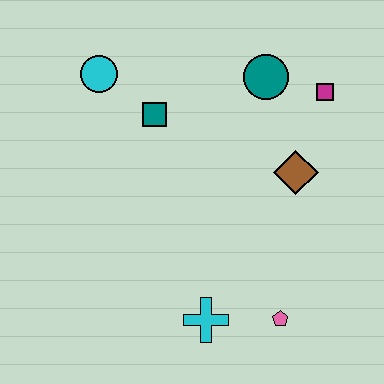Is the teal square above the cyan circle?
No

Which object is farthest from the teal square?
The pink pentagon is farthest from the teal square.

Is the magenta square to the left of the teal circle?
No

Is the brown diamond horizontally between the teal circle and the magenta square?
Yes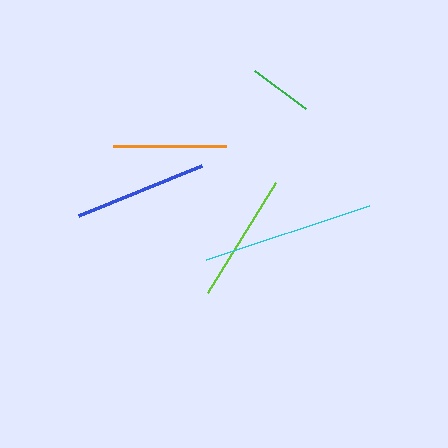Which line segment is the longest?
The cyan line is the longest at approximately 171 pixels.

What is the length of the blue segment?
The blue segment is approximately 133 pixels long.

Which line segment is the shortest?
The green line is the shortest at approximately 63 pixels.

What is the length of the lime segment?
The lime segment is approximately 129 pixels long.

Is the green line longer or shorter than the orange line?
The orange line is longer than the green line.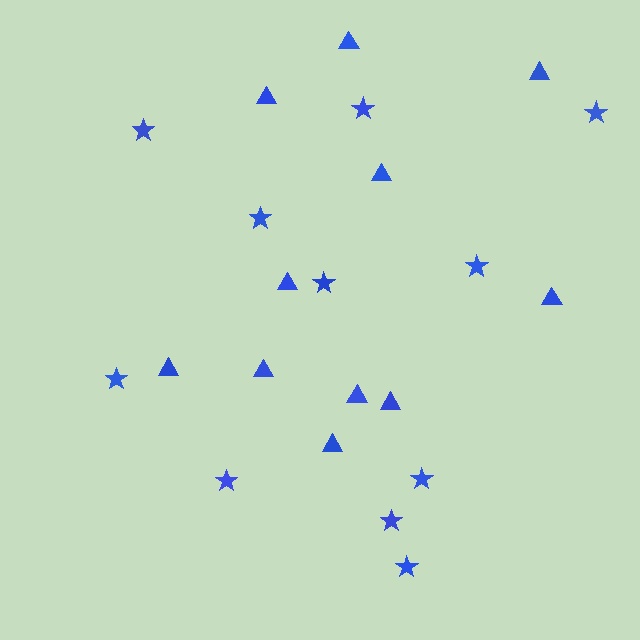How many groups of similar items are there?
There are 2 groups: one group of stars (11) and one group of triangles (11).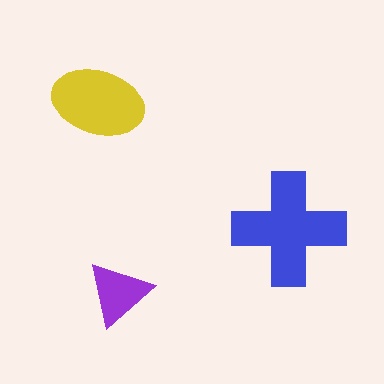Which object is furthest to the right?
The blue cross is rightmost.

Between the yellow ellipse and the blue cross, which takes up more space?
The blue cross.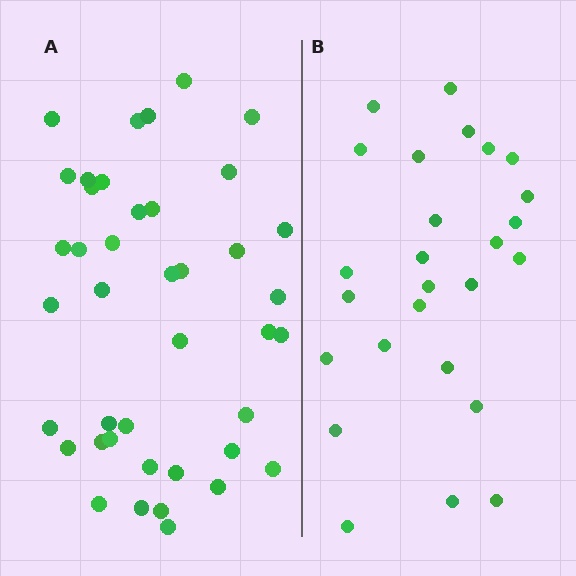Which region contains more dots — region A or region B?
Region A (the left region) has more dots.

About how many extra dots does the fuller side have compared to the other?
Region A has approximately 15 more dots than region B.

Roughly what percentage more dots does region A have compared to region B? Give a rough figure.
About 60% more.